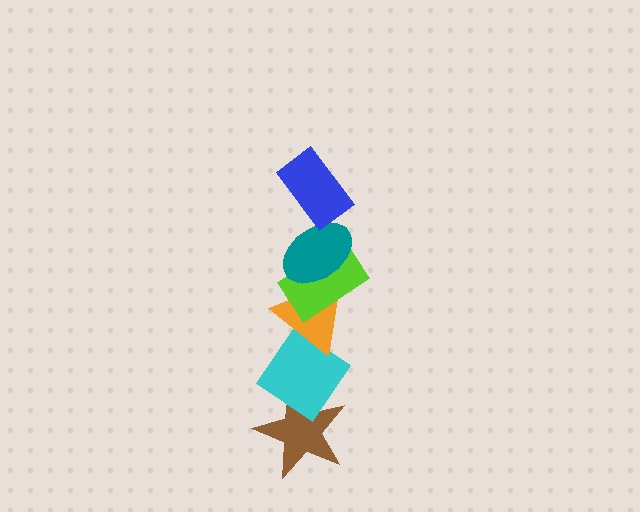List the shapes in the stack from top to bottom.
From top to bottom: the blue rectangle, the teal ellipse, the lime rectangle, the orange triangle, the cyan diamond, the brown star.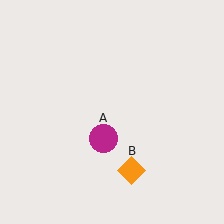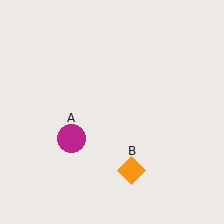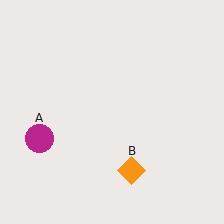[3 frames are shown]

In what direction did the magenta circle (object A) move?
The magenta circle (object A) moved left.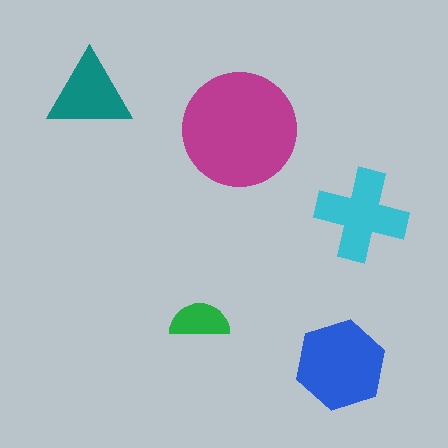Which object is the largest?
The magenta circle.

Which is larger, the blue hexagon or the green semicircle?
The blue hexagon.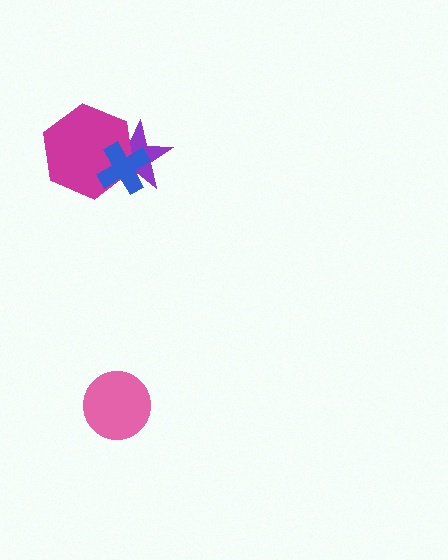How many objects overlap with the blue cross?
2 objects overlap with the blue cross.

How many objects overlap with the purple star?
2 objects overlap with the purple star.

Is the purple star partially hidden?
Yes, it is partially covered by another shape.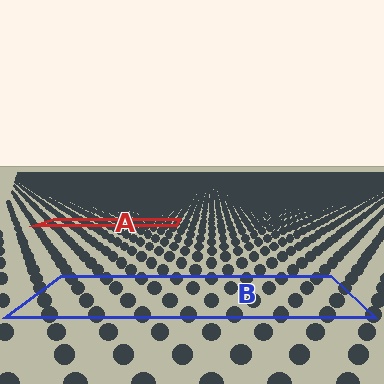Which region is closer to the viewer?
Region B is closer. The texture elements there are larger and more spread out.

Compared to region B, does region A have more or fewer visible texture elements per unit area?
Region A has more texture elements per unit area — they are packed more densely because it is farther away.